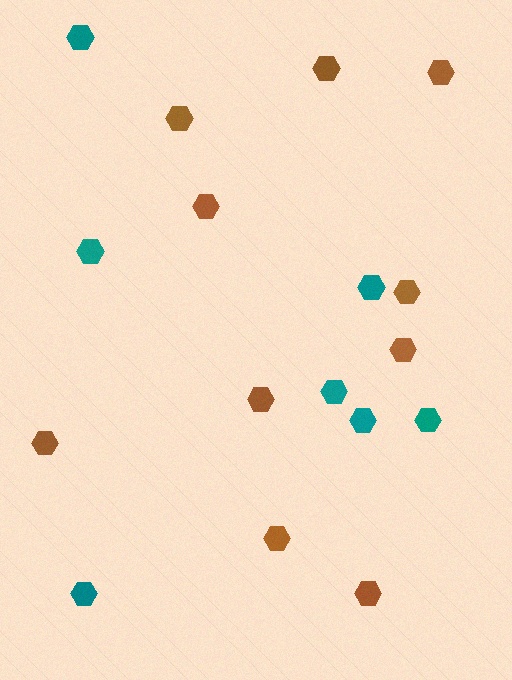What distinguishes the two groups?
There are 2 groups: one group of teal hexagons (7) and one group of brown hexagons (10).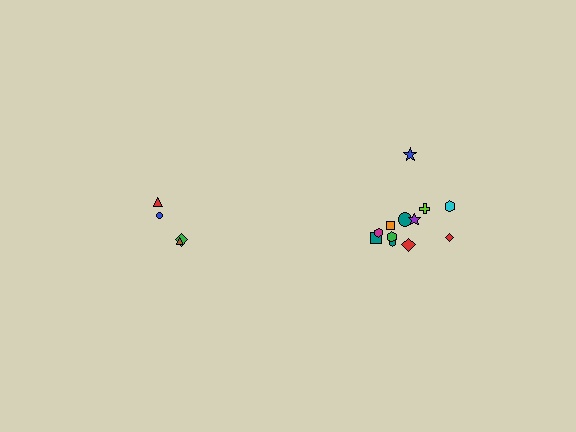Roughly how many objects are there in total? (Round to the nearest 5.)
Roughly 15 objects in total.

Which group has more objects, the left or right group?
The right group.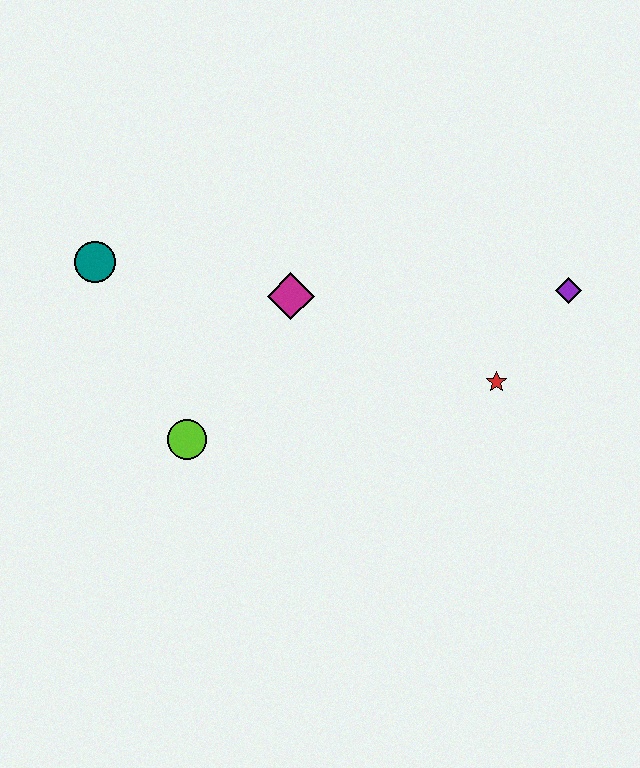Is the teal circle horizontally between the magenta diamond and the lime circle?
No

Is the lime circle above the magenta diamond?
No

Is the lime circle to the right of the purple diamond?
No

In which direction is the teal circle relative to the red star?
The teal circle is to the left of the red star.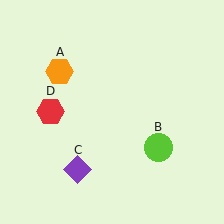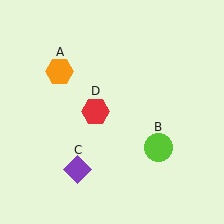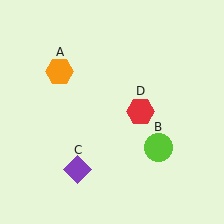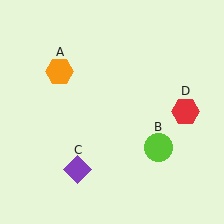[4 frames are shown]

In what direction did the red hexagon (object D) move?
The red hexagon (object D) moved right.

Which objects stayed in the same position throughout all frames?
Orange hexagon (object A) and lime circle (object B) and purple diamond (object C) remained stationary.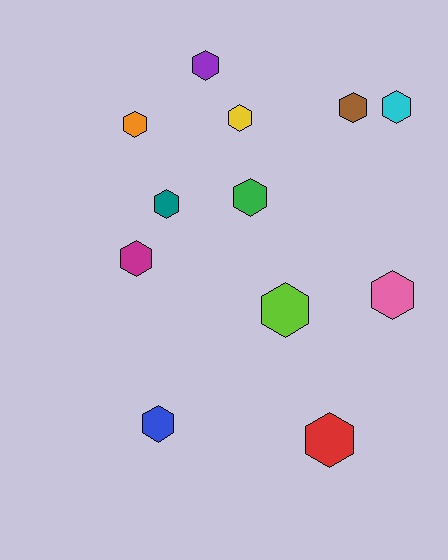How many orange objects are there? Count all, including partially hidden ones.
There is 1 orange object.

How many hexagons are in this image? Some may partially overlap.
There are 12 hexagons.